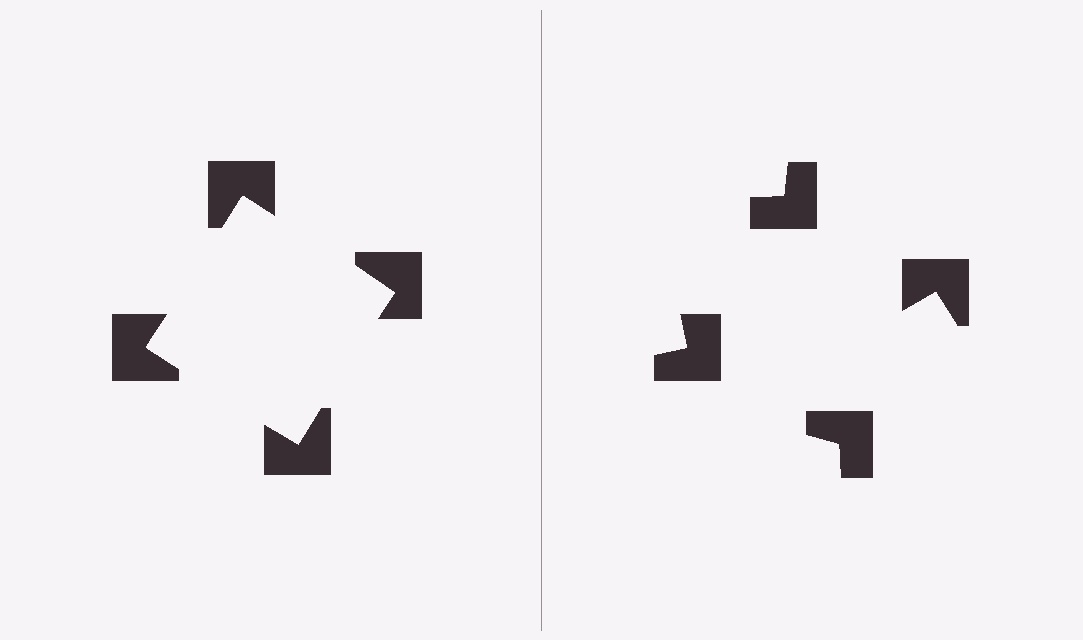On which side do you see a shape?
An illusory square appears on the left side. On the right side the wedge cuts are rotated, so no coherent shape forms.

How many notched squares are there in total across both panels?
8 — 4 on each side.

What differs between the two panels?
The notched squares are positioned identically on both sides; only the wedge orientations differ. On the left they align to a square; on the right they are misaligned.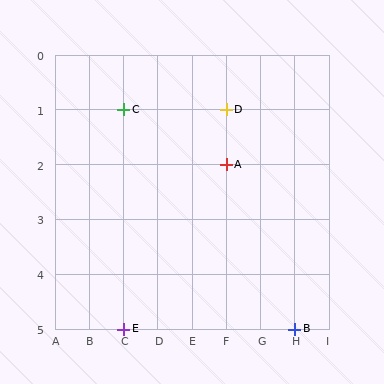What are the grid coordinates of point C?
Point C is at grid coordinates (C, 1).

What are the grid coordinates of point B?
Point B is at grid coordinates (H, 5).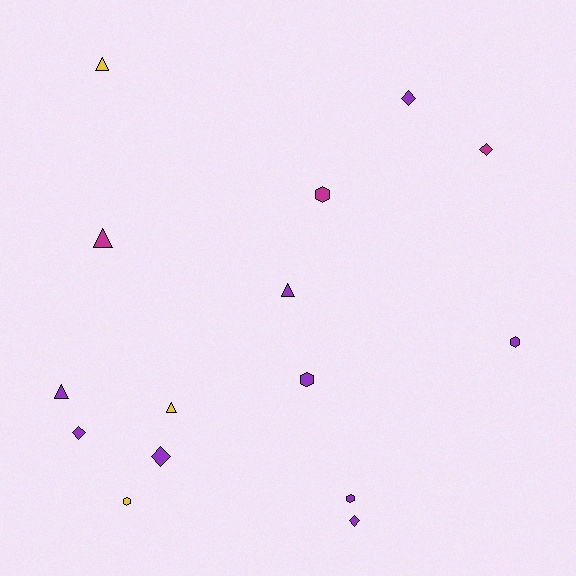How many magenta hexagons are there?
There is 1 magenta hexagon.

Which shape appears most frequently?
Triangle, with 5 objects.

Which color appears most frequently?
Purple, with 9 objects.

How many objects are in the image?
There are 15 objects.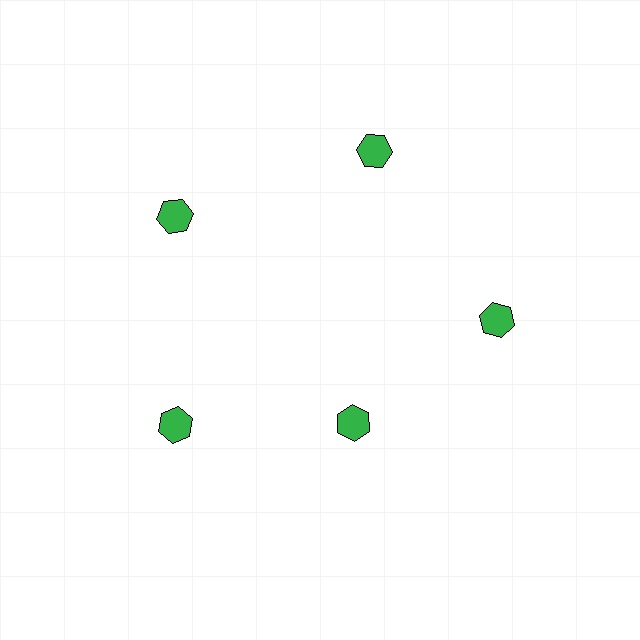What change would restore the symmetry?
The symmetry would be restored by moving it outward, back onto the ring so that all 5 hexagons sit at equal angles and equal distance from the center.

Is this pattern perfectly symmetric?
No. The 5 green hexagons are arranged in a ring, but one element near the 5 o'clock position is pulled inward toward the center, breaking the 5-fold rotational symmetry.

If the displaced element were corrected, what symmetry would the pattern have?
It would have 5-fold rotational symmetry — the pattern would map onto itself every 72 degrees.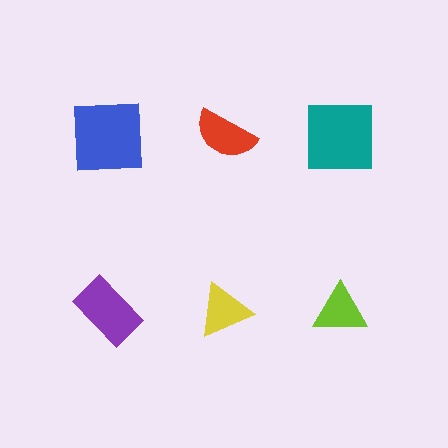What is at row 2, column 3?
A lime triangle.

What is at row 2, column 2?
A yellow triangle.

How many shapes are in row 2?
3 shapes.